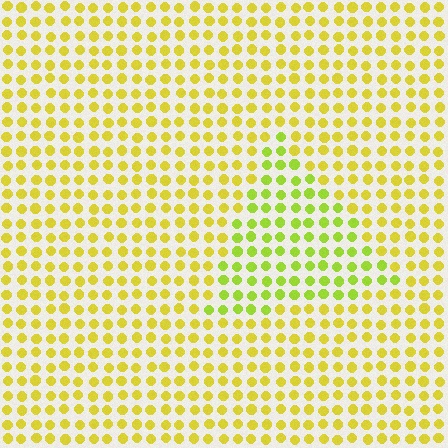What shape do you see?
I see a triangle.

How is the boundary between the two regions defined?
The boundary is defined purely by a slight shift in hue (about 27 degrees). Spacing, size, and orientation are identical on both sides.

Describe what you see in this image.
The image is filled with small yellow elements in a uniform arrangement. A triangle-shaped region is visible where the elements are tinted to a slightly different hue, forming a subtle color boundary.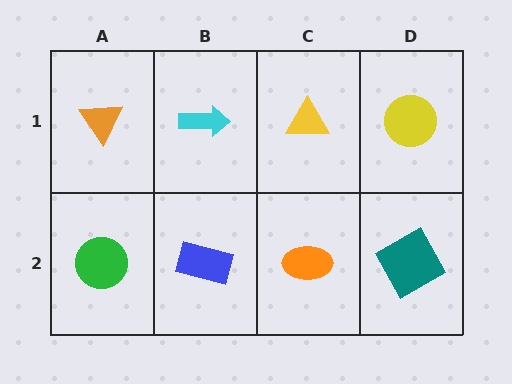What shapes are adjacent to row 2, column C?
A yellow triangle (row 1, column C), a blue rectangle (row 2, column B), a teal square (row 2, column D).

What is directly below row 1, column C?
An orange ellipse.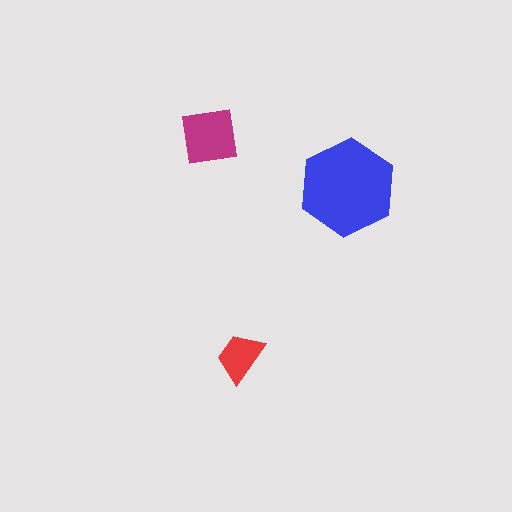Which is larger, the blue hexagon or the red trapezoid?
The blue hexagon.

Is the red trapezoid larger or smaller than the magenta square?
Smaller.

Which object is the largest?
The blue hexagon.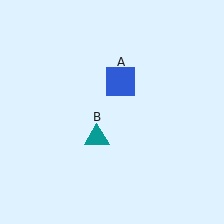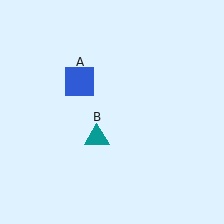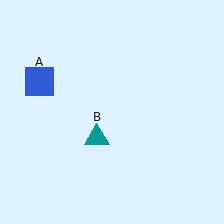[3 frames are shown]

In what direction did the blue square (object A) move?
The blue square (object A) moved left.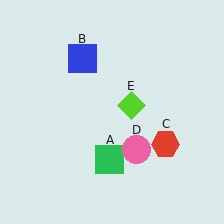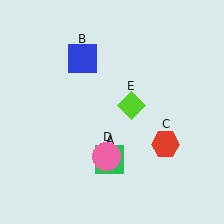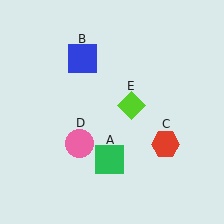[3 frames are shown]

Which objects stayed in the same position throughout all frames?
Green square (object A) and blue square (object B) and red hexagon (object C) and lime diamond (object E) remained stationary.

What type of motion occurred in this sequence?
The pink circle (object D) rotated clockwise around the center of the scene.